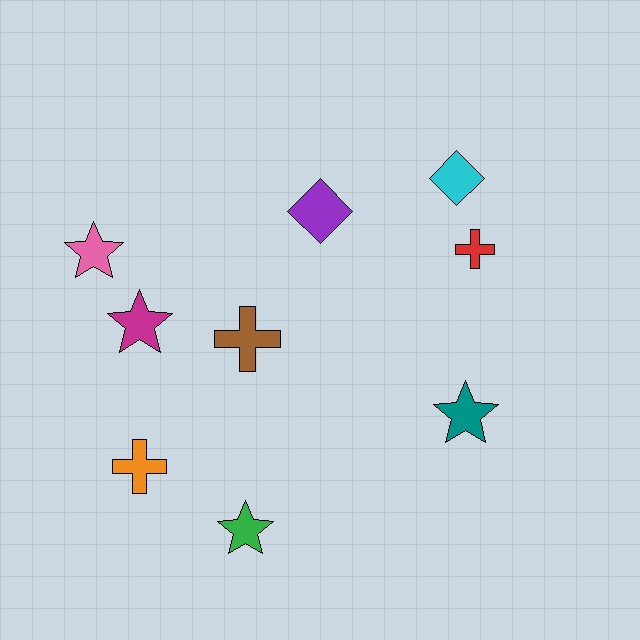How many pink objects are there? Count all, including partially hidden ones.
There is 1 pink object.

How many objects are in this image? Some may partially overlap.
There are 9 objects.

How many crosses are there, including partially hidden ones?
There are 3 crosses.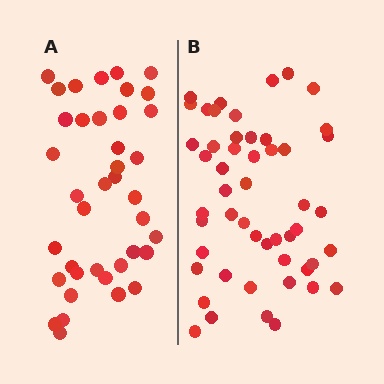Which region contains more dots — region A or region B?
Region B (the right region) has more dots.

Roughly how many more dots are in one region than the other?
Region B has roughly 12 or so more dots than region A.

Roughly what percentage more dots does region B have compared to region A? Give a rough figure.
About 30% more.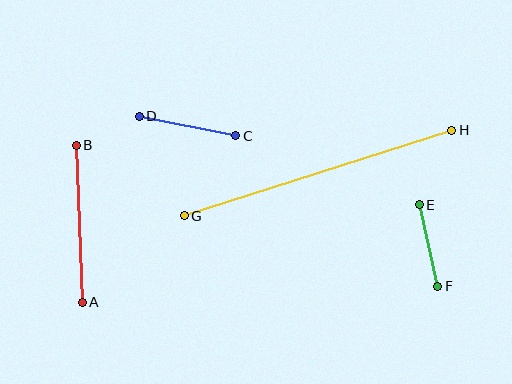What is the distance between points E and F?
The distance is approximately 84 pixels.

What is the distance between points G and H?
The distance is approximately 281 pixels.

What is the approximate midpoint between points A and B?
The midpoint is at approximately (79, 224) pixels.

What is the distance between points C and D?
The distance is approximately 99 pixels.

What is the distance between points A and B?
The distance is approximately 157 pixels.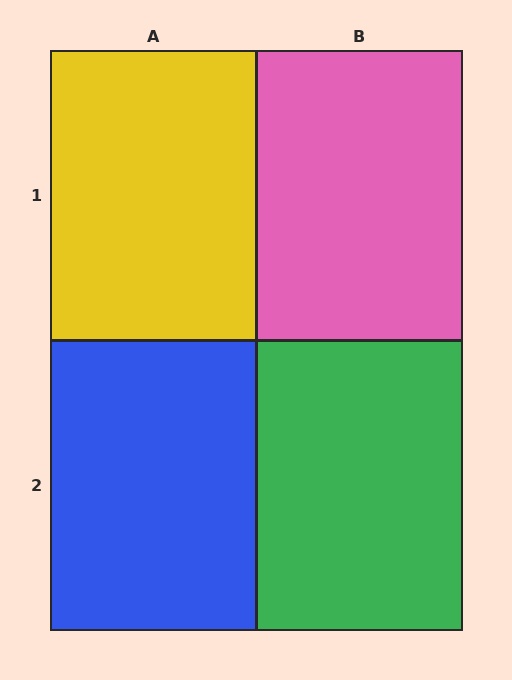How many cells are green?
1 cell is green.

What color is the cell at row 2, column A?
Blue.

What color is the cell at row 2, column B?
Green.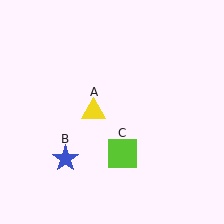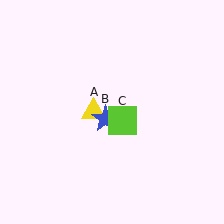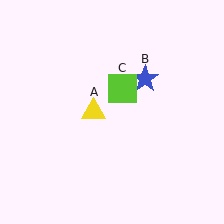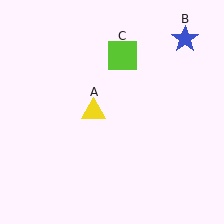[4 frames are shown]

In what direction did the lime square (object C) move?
The lime square (object C) moved up.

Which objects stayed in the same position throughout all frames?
Yellow triangle (object A) remained stationary.